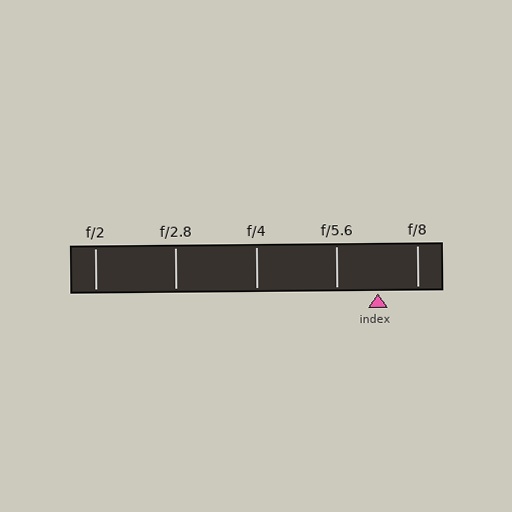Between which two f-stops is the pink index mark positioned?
The index mark is between f/5.6 and f/8.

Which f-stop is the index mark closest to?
The index mark is closest to f/8.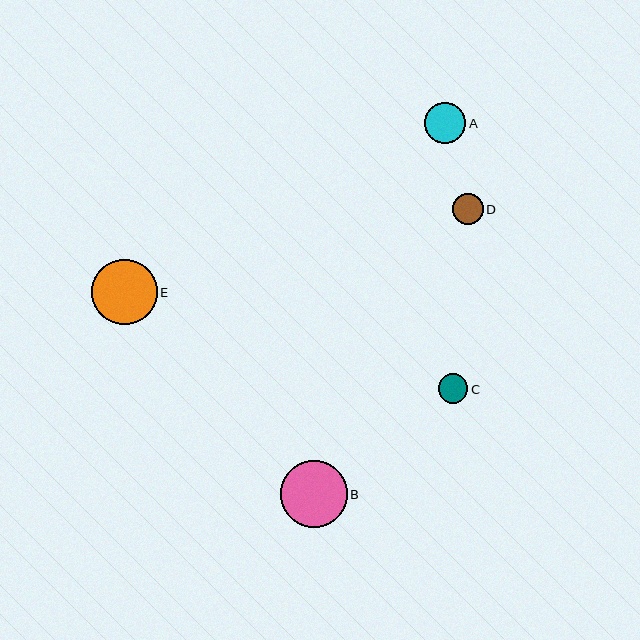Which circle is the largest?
Circle B is the largest with a size of approximately 67 pixels.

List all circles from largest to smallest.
From largest to smallest: B, E, A, D, C.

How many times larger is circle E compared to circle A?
Circle E is approximately 1.6 times the size of circle A.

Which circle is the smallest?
Circle C is the smallest with a size of approximately 30 pixels.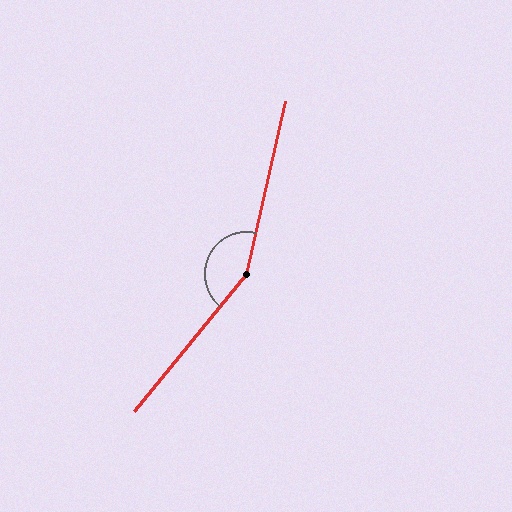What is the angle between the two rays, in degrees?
Approximately 154 degrees.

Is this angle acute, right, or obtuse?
It is obtuse.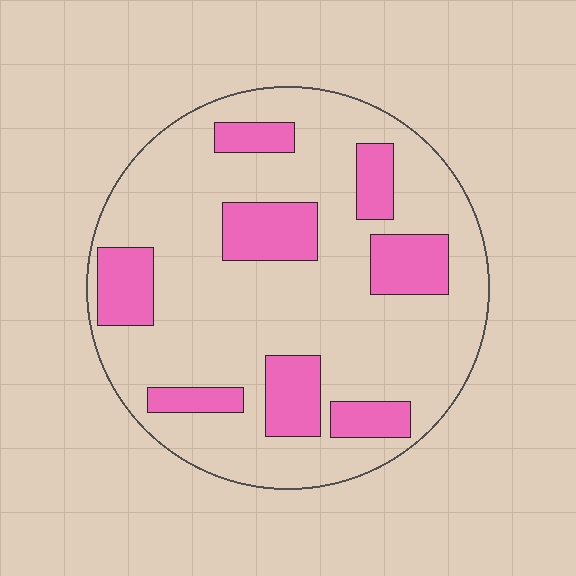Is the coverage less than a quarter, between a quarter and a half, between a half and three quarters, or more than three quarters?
Less than a quarter.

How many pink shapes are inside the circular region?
8.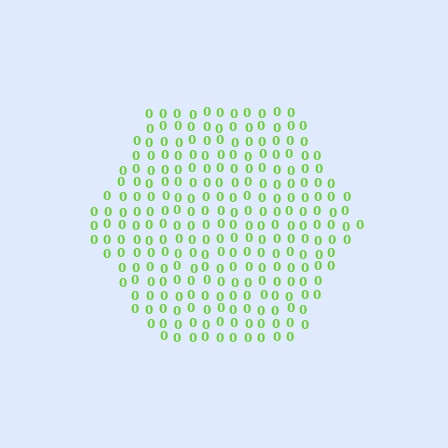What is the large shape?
The large shape is a hexagon.